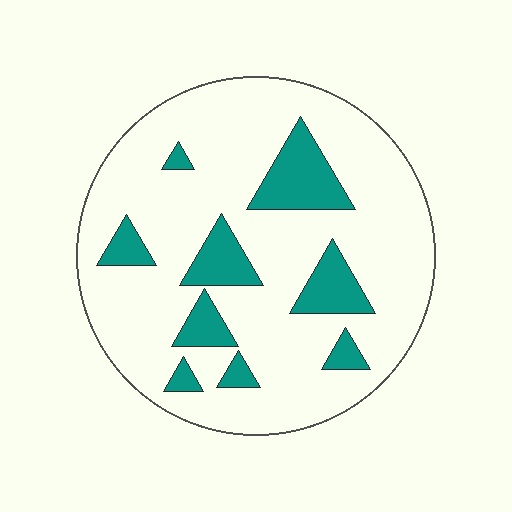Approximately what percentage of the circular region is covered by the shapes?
Approximately 20%.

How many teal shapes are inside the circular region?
9.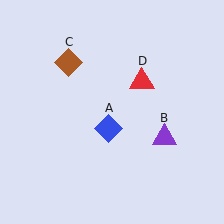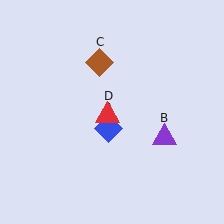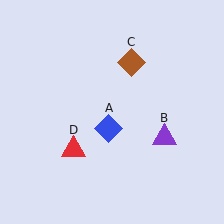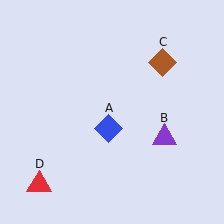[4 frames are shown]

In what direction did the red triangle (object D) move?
The red triangle (object D) moved down and to the left.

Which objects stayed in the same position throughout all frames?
Blue diamond (object A) and purple triangle (object B) remained stationary.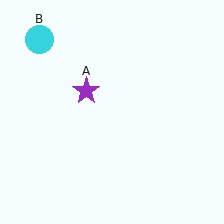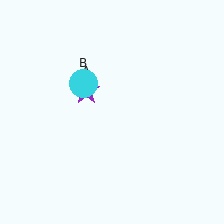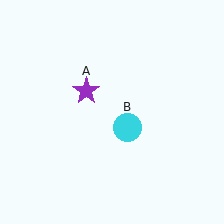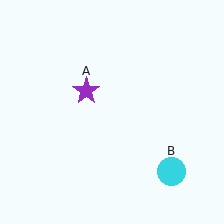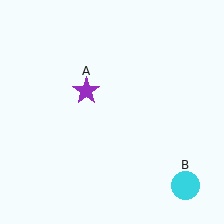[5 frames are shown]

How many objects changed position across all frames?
1 object changed position: cyan circle (object B).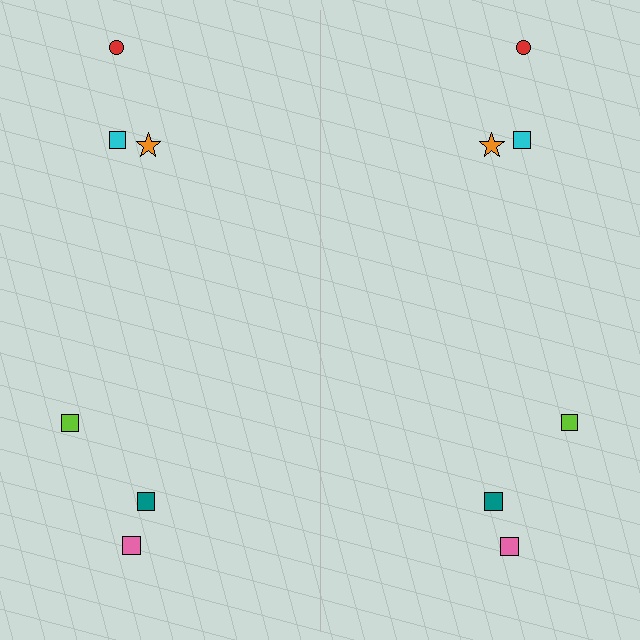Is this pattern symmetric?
Yes, this pattern has bilateral (reflection) symmetry.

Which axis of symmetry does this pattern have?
The pattern has a vertical axis of symmetry running through the center of the image.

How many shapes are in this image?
There are 12 shapes in this image.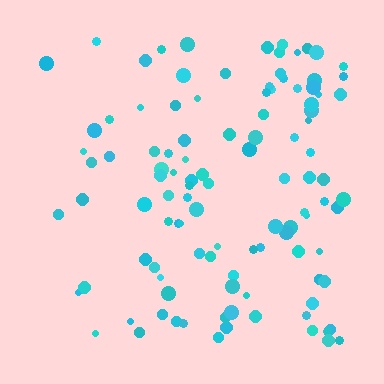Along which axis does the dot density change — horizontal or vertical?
Horizontal.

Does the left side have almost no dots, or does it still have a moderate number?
Still a moderate number, just noticeably fewer than the right.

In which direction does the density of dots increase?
From left to right, with the right side densest.